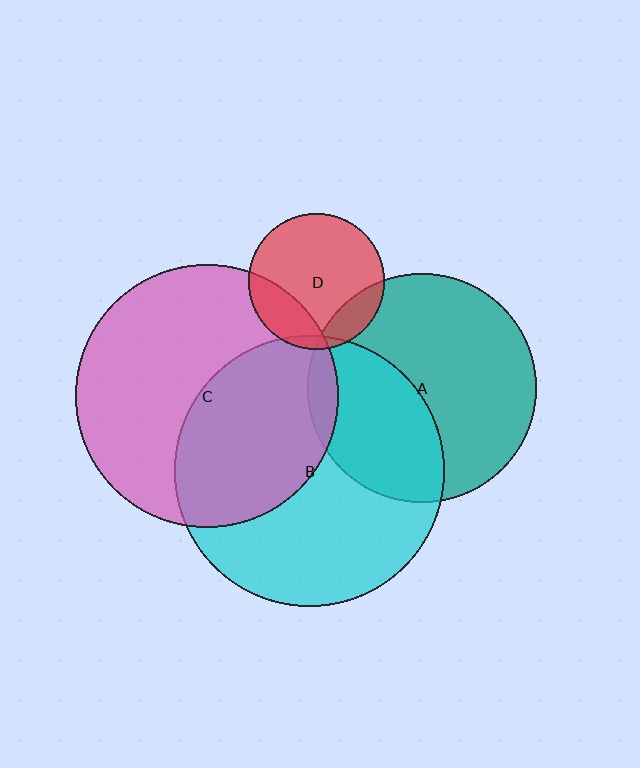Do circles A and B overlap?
Yes.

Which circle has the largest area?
Circle B (cyan).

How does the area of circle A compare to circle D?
Approximately 2.9 times.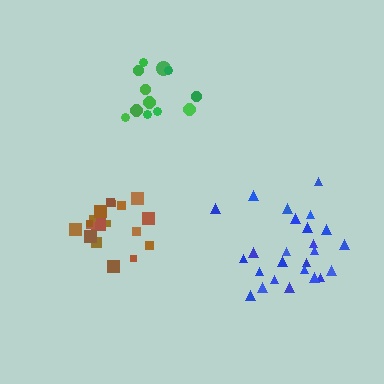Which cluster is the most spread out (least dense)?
Green.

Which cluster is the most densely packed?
Brown.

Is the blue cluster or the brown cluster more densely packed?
Brown.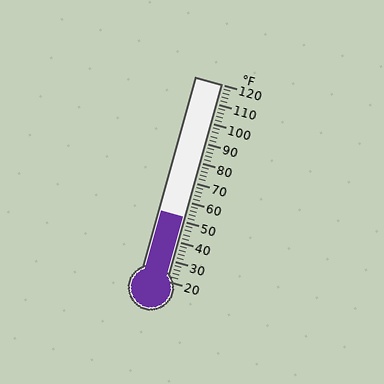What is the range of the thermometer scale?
The thermometer scale ranges from 20°F to 120°F.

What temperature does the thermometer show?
The thermometer shows approximately 52°F.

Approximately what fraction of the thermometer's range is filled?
The thermometer is filled to approximately 30% of its range.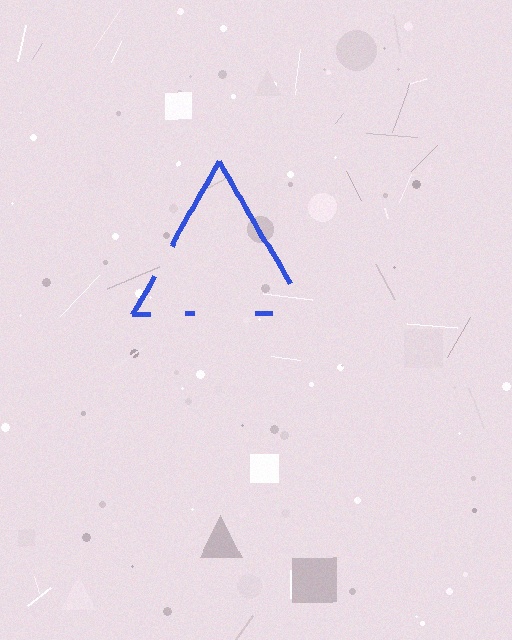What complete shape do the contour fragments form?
The contour fragments form a triangle.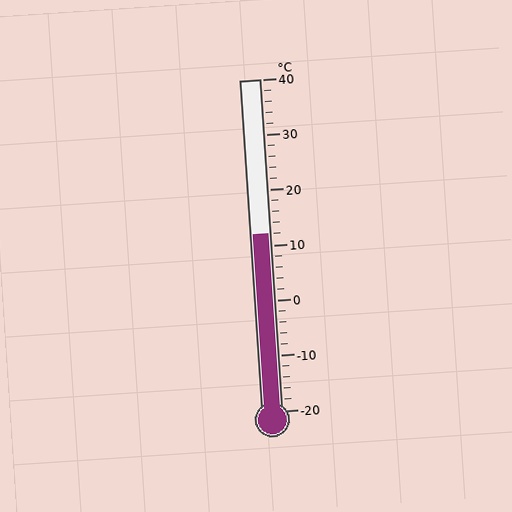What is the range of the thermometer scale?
The thermometer scale ranges from -20°C to 40°C.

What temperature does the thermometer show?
The thermometer shows approximately 12°C.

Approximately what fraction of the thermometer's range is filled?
The thermometer is filled to approximately 55% of its range.